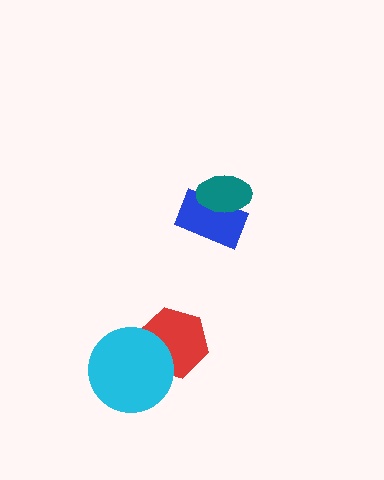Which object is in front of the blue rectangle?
The teal ellipse is in front of the blue rectangle.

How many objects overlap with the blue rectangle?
1 object overlaps with the blue rectangle.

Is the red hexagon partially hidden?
Yes, it is partially covered by another shape.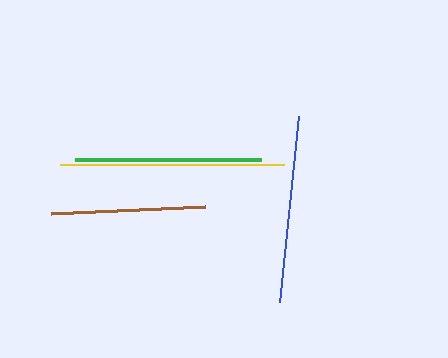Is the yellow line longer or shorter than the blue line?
The yellow line is longer than the blue line.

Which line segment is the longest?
The yellow line is the longest at approximately 224 pixels.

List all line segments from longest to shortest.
From longest to shortest: yellow, blue, green, brown.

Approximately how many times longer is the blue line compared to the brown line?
The blue line is approximately 1.2 times the length of the brown line.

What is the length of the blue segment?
The blue segment is approximately 187 pixels long.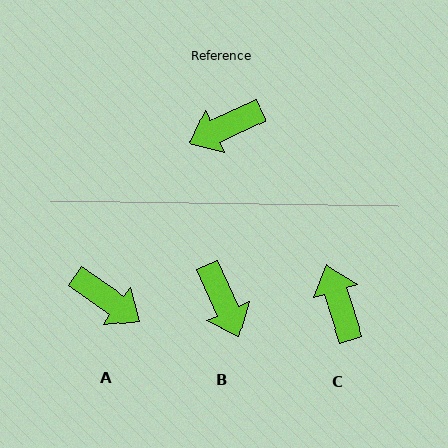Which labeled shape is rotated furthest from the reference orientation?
A, about 120 degrees away.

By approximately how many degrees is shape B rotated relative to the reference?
Approximately 89 degrees counter-clockwise.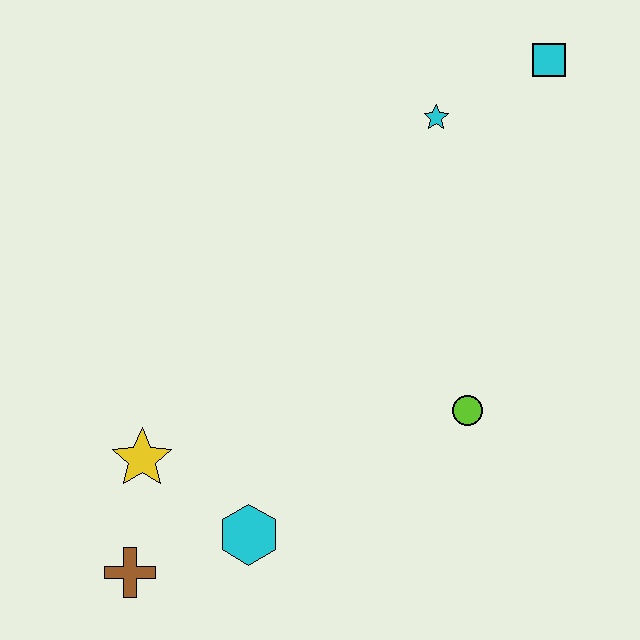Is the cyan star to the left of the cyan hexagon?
No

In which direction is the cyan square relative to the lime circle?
The cyan square is above the lime circle.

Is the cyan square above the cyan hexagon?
Yes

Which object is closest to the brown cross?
The yellow star is closest to the brown cross.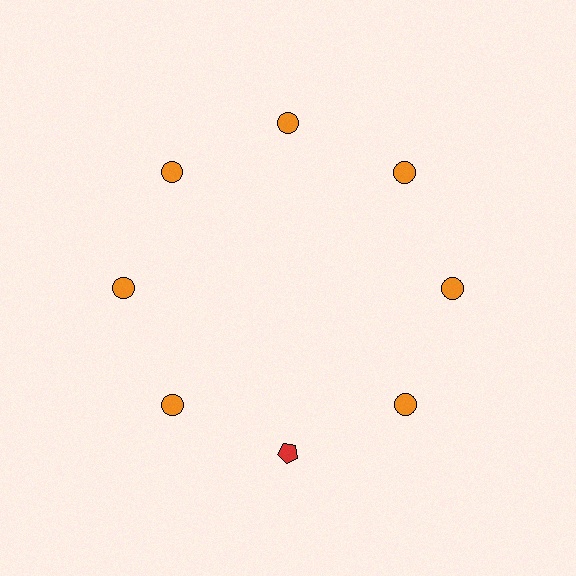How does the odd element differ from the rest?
It differs in both color (red instead of orange) and shape (pentagon instead of circle).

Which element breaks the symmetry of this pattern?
The red pentagon at roughly the 6 o'clock position breaks the symmetry. All other shapes are orange circles.